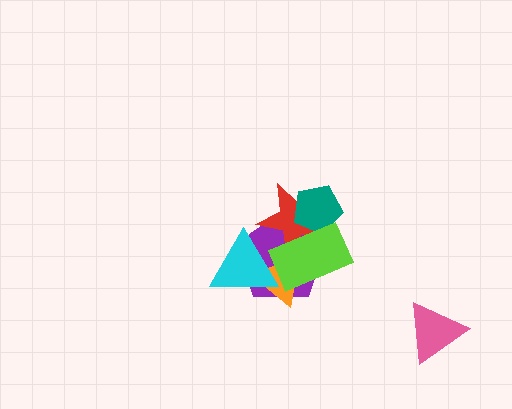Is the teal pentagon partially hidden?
Yes, it is partially covered by another shape.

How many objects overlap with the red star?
5 objects overlap with the red star.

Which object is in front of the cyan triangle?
The lime rectangle is in front of the cyan triangle.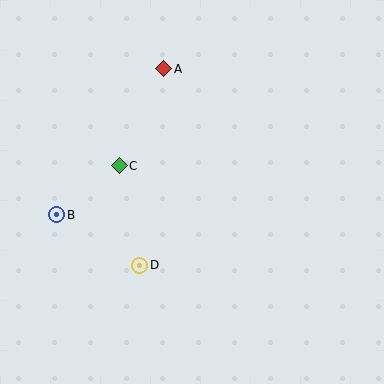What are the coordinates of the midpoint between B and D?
The midpoint between B and D is at (98, 240).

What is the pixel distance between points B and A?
The distance between B and A is 181 pixels.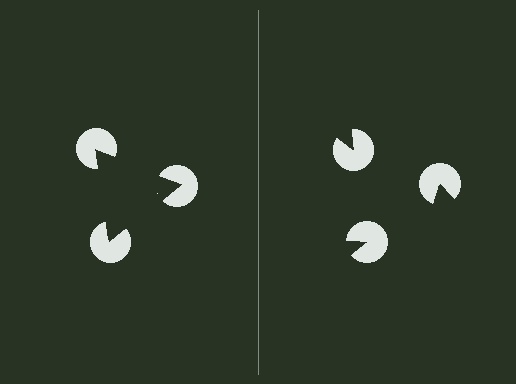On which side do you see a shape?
An illusory triangle appears on the left side. On the right side the wedge cuts are rotated, so no coherent shape forms.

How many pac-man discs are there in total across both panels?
6 — 3 on each side.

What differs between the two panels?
The pac-man discs are positioned identically on both sides; only the wedge orientations differ. On the left they align to a triangle; on the right they are misaligned.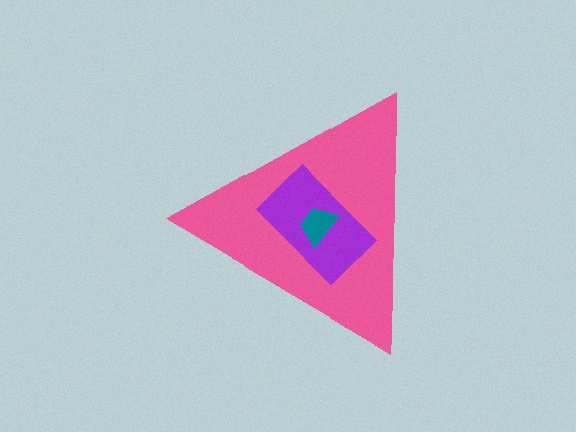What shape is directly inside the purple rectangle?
The teal trapezoid.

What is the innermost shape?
The teal trapezoid.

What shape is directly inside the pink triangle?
The purple rectangle.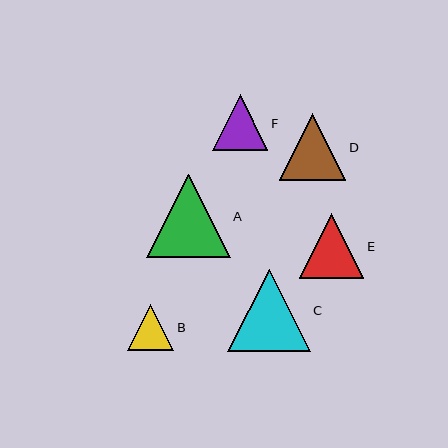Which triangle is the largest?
Triangle A is the largest with a size of approximately 84 pixels.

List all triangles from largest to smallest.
From largest to smallest: A, C, D, E, F, B.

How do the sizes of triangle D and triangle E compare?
Triangle D and triangle E are approximately the same size.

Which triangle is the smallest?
Triangle B is the smallest with a size of approximately 46 pixels.